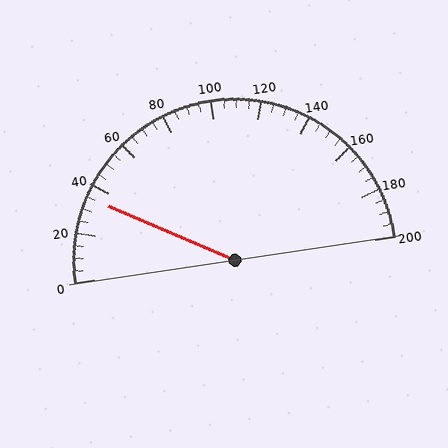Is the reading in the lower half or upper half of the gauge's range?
The reading is in the lower half of the range (0 to 200).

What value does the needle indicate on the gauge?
The needle indicates approximately 35.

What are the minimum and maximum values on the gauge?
The gauge ranges from 0 to 200.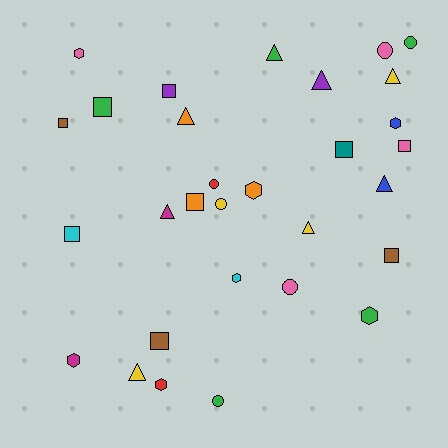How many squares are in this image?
There are 9 squares.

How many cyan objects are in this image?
There are 2 cyan objects.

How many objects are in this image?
There are 30 objects.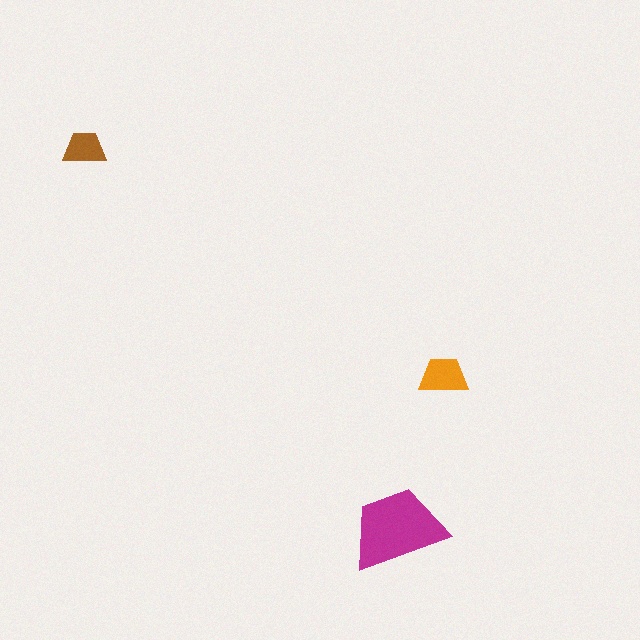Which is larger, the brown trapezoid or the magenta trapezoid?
The magenta one.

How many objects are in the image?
There are 3 objects in the image.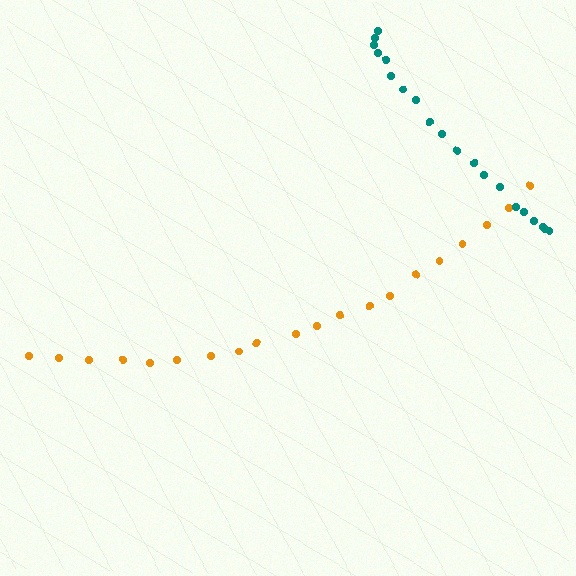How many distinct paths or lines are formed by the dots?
There are 2 distinct paths.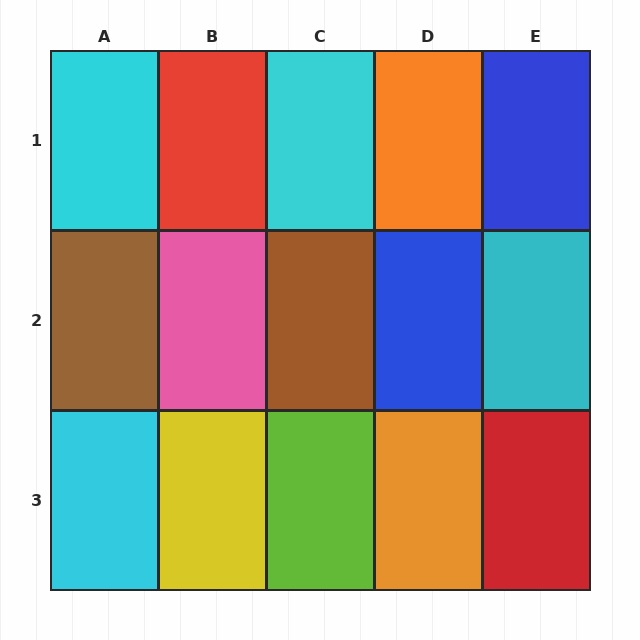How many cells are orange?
2 cells are orange.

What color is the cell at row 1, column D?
Orange.